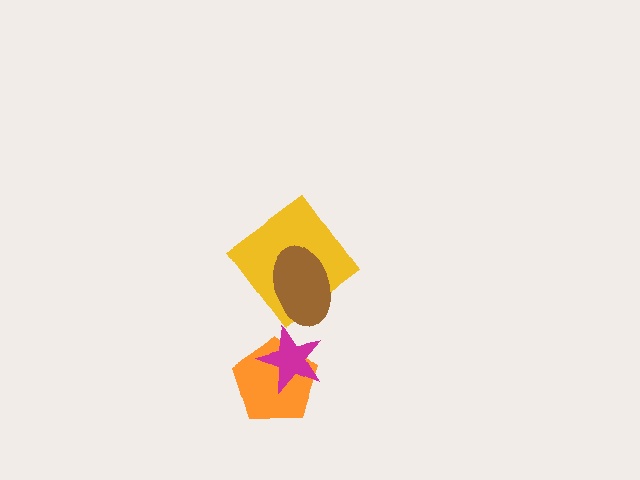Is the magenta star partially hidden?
No, no other shape covers it.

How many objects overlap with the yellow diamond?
1 object overlaps with the yellow diamond.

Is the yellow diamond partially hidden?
Yes, it is partially covered by another shape.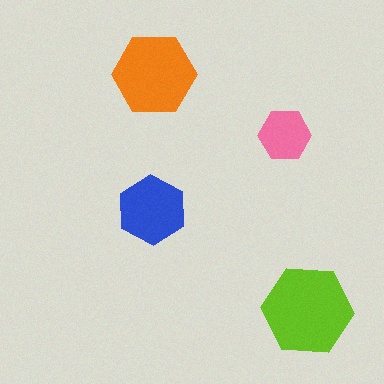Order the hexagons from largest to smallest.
the lime one, the orange one, the blue one, the pink one.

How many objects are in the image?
There are 4 objects in the image.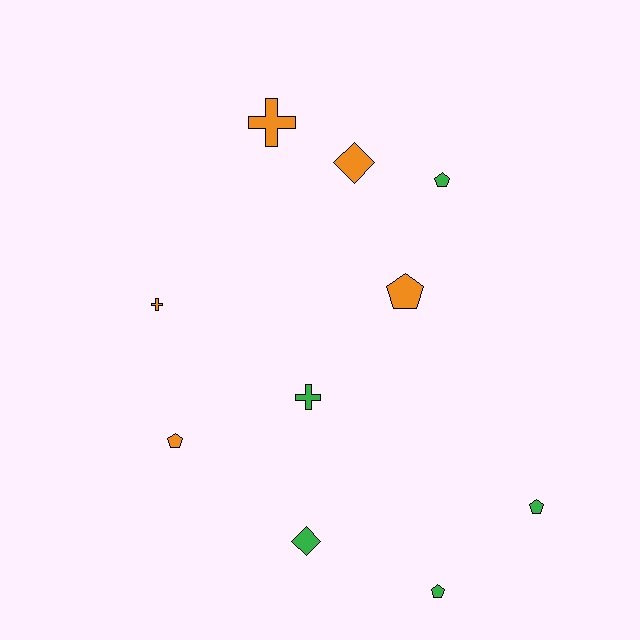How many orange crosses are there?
There are 2 orange crosses.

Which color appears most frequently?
Green, with 5 objects.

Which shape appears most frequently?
Pentagon, with 5 objects.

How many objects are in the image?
There are 10 objects.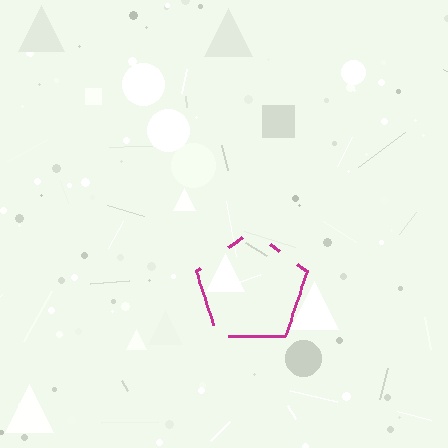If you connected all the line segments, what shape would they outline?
They would outline a pentagon.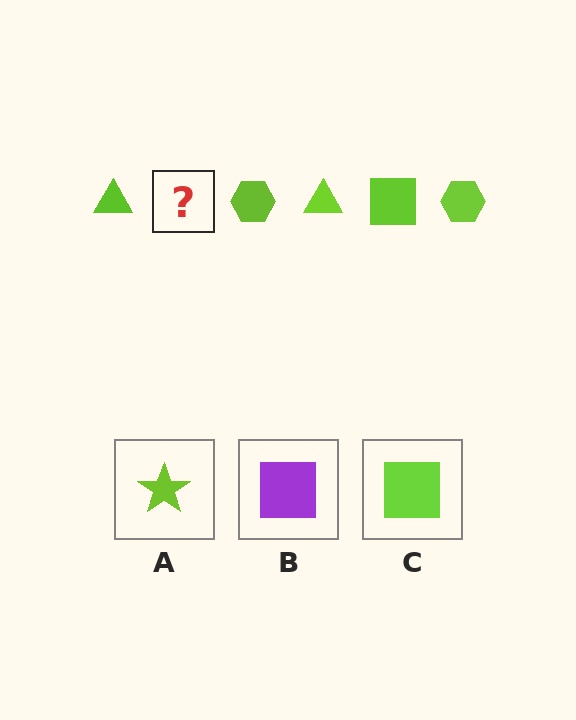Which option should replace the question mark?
Option C.